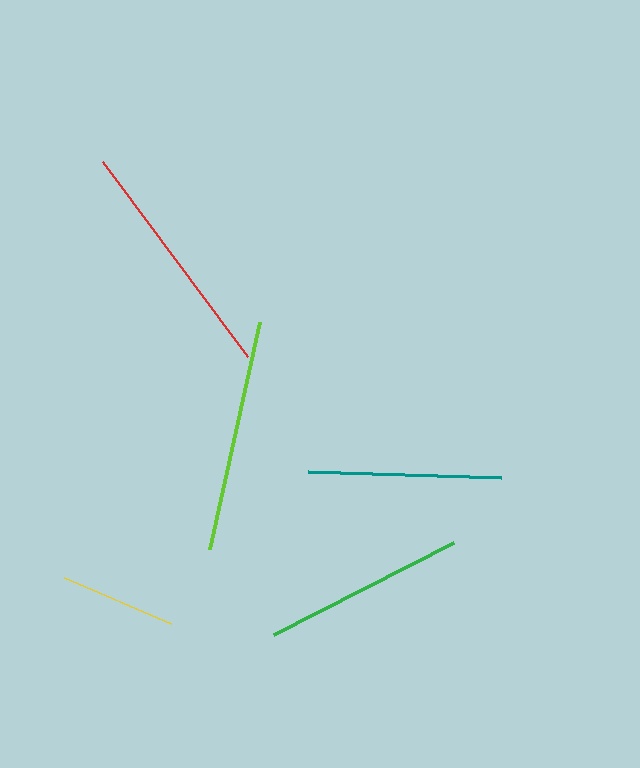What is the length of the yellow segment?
The yellow segment is approximately 116 pixels long.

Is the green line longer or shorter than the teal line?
The green line is longer than the teal line.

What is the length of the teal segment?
The teal segment is approximately 192 pixels long.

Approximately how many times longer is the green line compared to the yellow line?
The green line is approximately 1.7 times the length of the yellow line.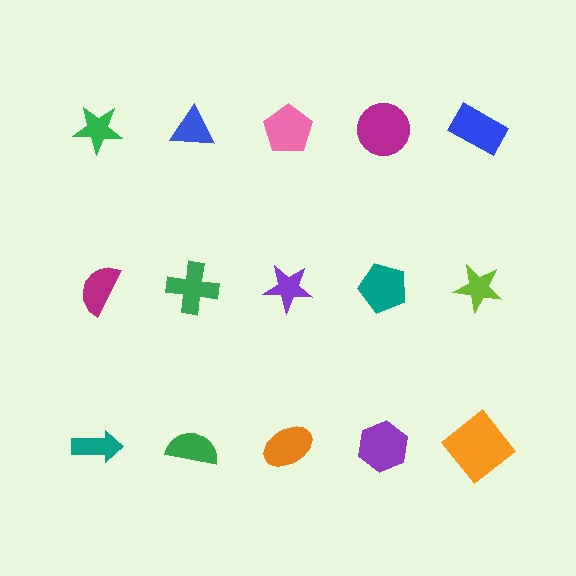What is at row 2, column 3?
A purple star.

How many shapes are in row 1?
5 shapes.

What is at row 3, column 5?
An orange diamond.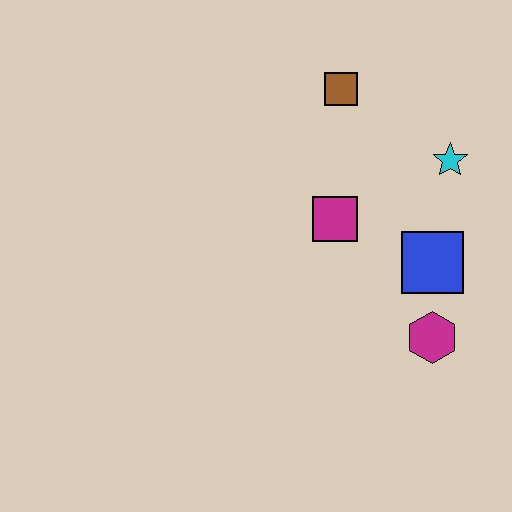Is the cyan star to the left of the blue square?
No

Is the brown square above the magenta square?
Yes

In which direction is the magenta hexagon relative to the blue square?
The magenta hexagon is below the blue square.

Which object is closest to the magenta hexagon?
The blue square is closest to the magenta hexagon.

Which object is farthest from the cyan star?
The magenta hexagon is farthest from the cyan star.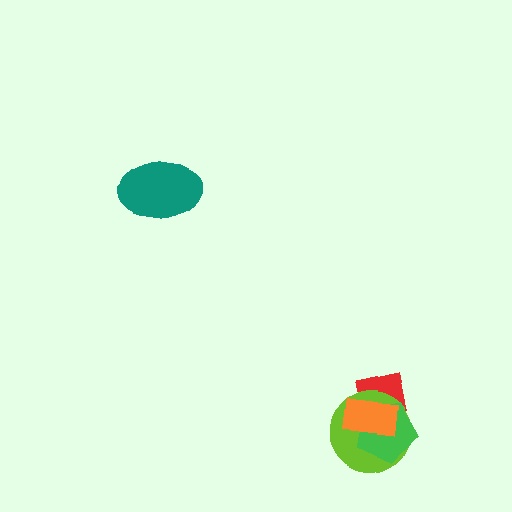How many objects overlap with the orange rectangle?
3 objects overlap with the orange rectangle.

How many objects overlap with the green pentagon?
3 objects overlap with the green pentagon.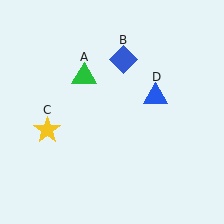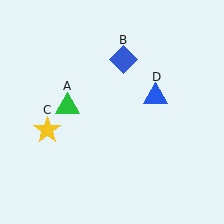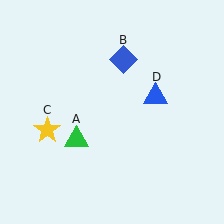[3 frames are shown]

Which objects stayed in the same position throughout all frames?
Blue diamond (object B) and yellow star (object C) and blue triangle (object D) remained stationary.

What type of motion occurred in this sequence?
The green triangle (object A) rotated counterclockwise around the center of the scene.